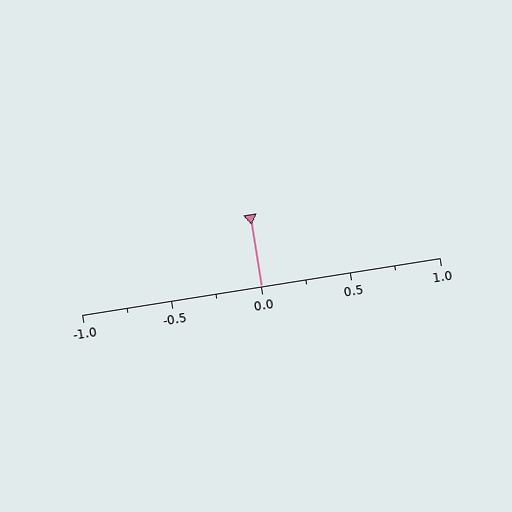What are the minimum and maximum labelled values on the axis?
The axis runs from -1.0 to 1.0.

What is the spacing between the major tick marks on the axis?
The major ticks are spaced 0.5 apart.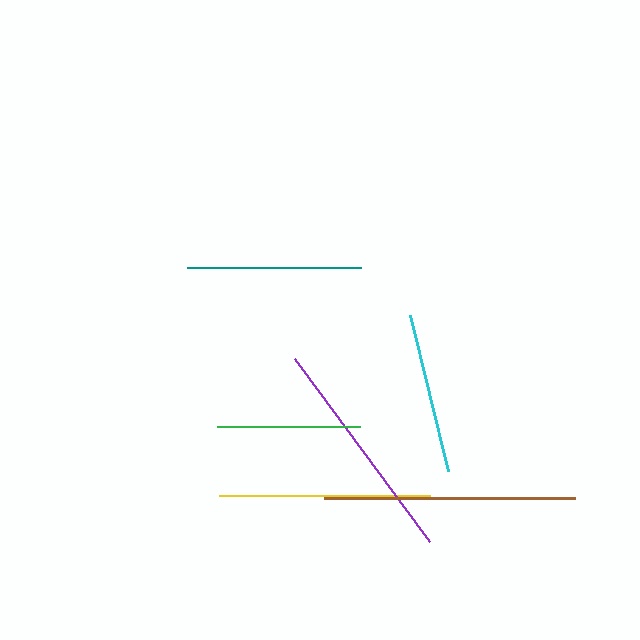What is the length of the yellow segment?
The yellow segment is approximately 211 pixels long.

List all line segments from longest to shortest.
From longest to shortest: brown, purple, yellow, teal, cyan, green.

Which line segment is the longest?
The brown line is the longest at approximately 251 pixels.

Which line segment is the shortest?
The green line is the shortest at approximately 144 pixels.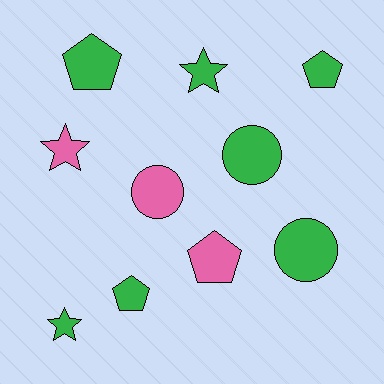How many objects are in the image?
There are 10 objects.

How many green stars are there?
There are 2 green stars.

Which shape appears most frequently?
Pentagon, with 4 objects.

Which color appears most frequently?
Green, with 7 objects.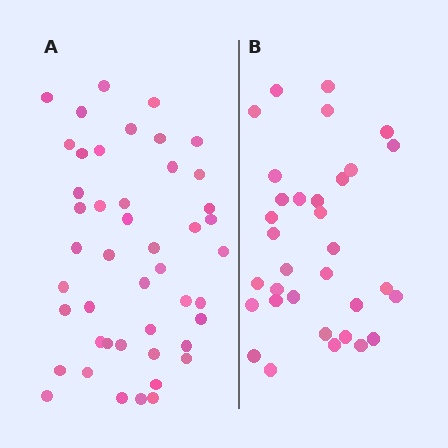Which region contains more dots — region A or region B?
Region A (the left region) has more dots.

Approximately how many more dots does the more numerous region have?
Region A has approximately 15 more dots than region B.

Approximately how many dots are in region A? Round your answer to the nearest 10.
About 50 dots. (The exact count is 46, which rounds to 50.)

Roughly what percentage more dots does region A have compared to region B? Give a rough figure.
About 40% more.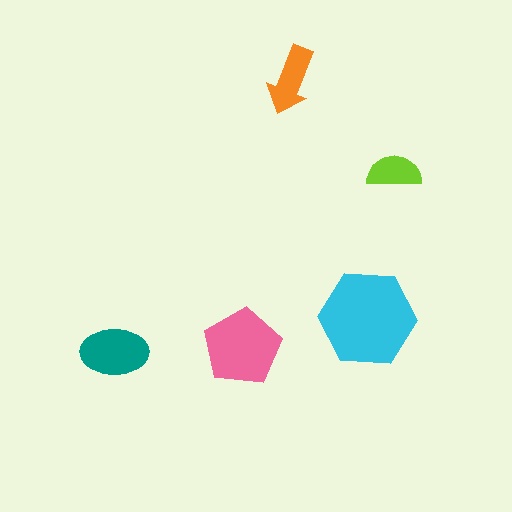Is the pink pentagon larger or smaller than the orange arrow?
Larger.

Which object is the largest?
The cyan hexagon.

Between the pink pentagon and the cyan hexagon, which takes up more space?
The cyan hexagon.